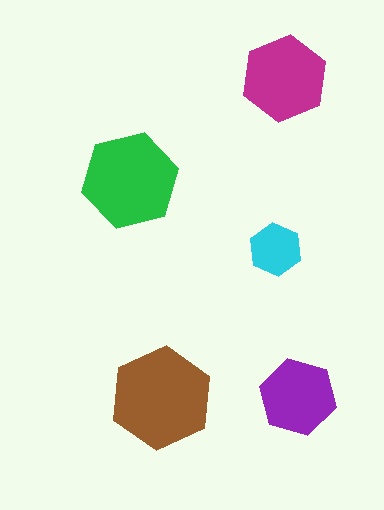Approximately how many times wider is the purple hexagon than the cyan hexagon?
About 1.5 times wider.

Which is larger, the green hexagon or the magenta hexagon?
The green one.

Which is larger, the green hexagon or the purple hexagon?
The green one.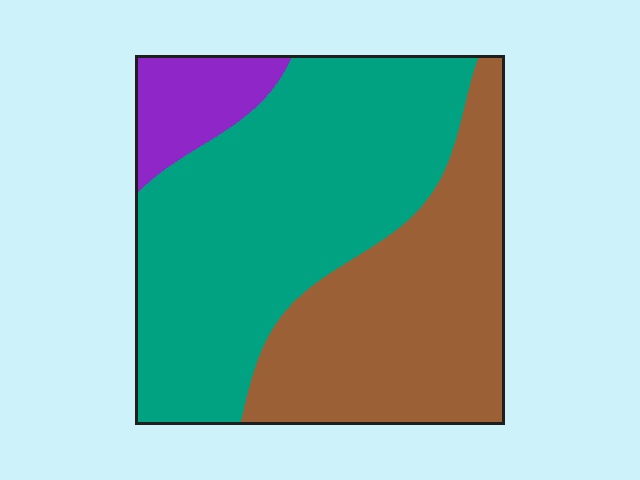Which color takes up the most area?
Teal, at roughly 55%.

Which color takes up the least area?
Purple, at roughly 10%.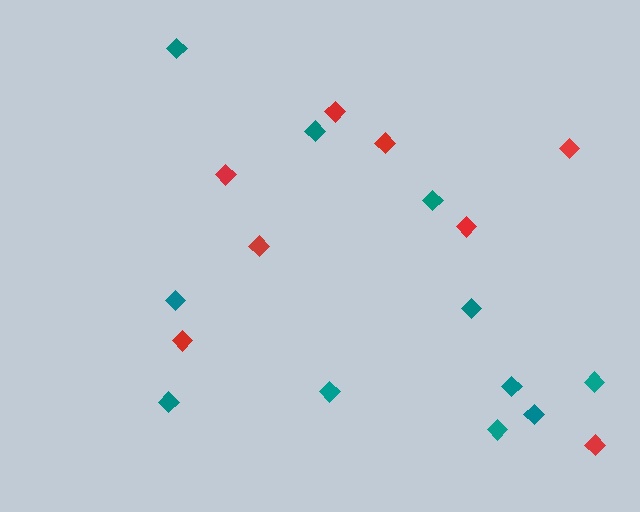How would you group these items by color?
There are 2 groups: one group of teal diamonds (11) and one group of red diamonds (8).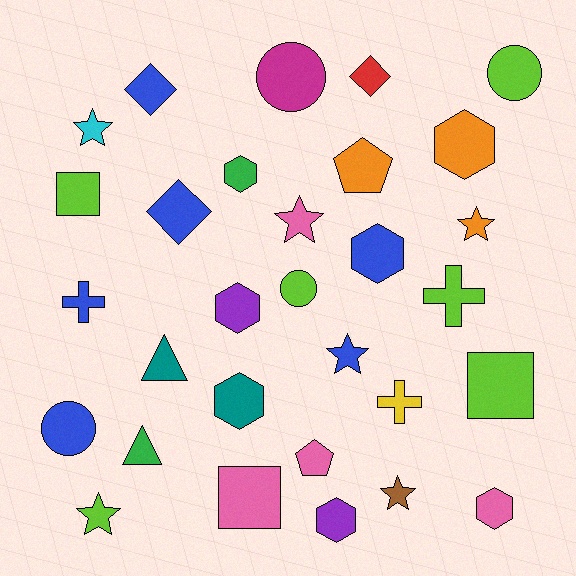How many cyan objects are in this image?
There is 1 cyan object.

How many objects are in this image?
There are 30 objects.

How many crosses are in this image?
There are 3 crosses.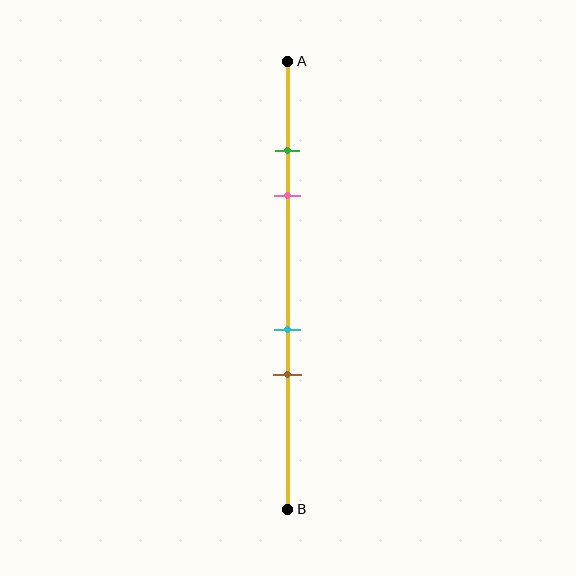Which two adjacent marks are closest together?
The green and pink marks are the closest adjacent pair.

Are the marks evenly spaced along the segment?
No, the marks are not evenly spaced.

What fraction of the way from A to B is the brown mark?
The brown mark is approximately 70% (0.7) of the way from A to B.